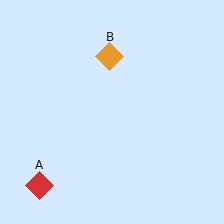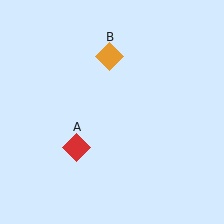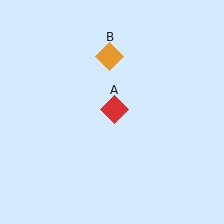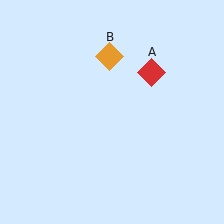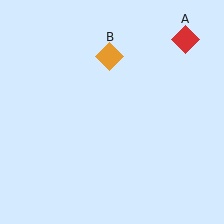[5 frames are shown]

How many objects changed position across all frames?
1 object changed position: red diamond (object A).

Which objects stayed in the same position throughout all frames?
Orange diamond (object B) remained stationary.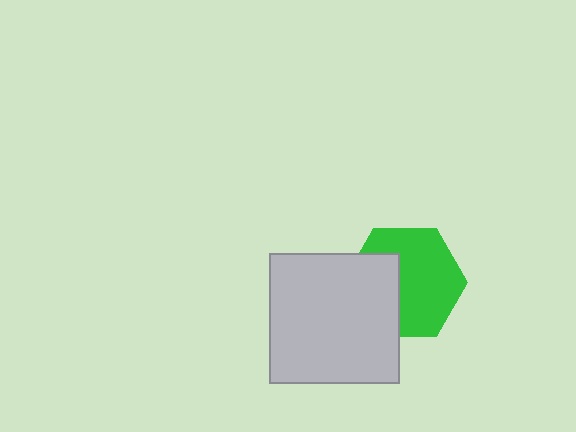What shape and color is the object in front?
The object in front is a light gray square.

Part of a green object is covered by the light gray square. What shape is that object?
It is a hexagon.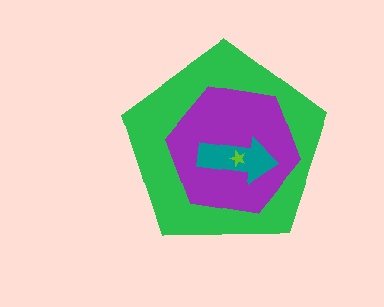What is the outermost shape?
The green pentagon.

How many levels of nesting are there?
4.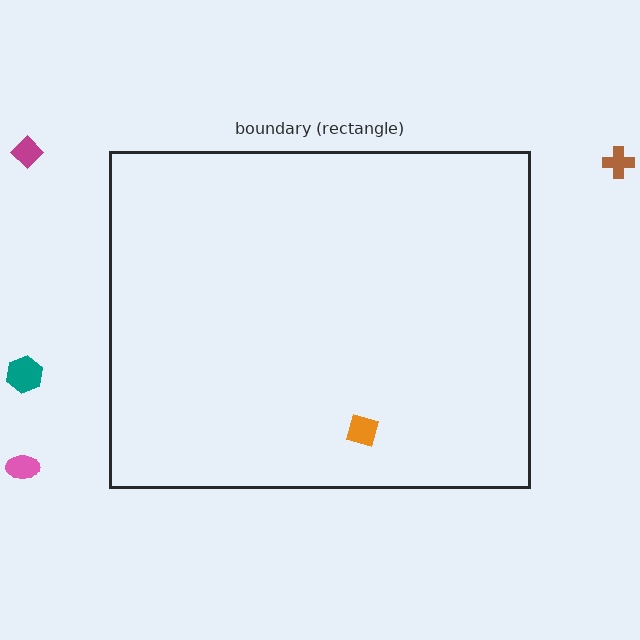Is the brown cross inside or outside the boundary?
Outside.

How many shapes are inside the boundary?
1 inside, 4 outside.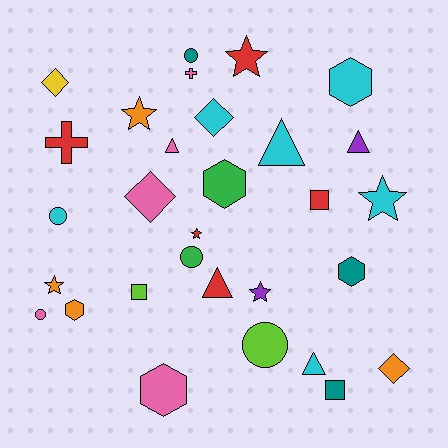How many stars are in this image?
There are 6 stars.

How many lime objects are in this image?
There are 2 lime objects.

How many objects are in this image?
There are 30 objects.